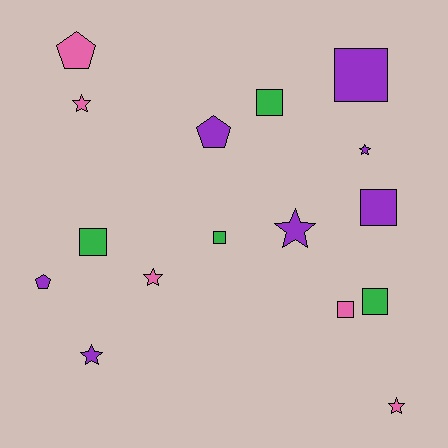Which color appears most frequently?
Purple, with 7 objects.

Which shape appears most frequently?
Square, with 7 objects.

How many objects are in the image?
There are 16 objects.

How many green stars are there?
There are no green stars.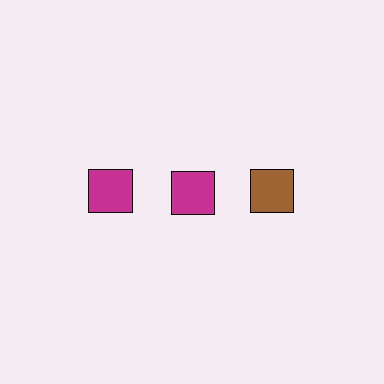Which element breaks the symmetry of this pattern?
The brown square in the top row, center column breaks the symmetry. All other shapes are magenta squares.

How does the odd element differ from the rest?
It has a different color: brown instead of magenta.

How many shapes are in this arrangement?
There are 3 shapes arranged in a grid pattern.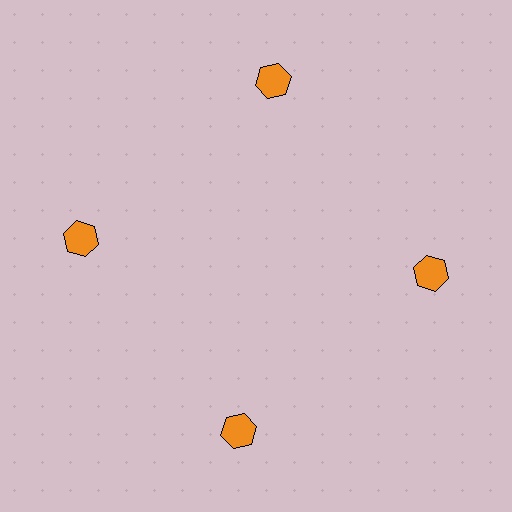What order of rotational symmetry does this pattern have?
This pattern has 4-fold rotational symmetry.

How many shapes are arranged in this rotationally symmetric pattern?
There are 4 shapes, arranged in 4 groups of 1.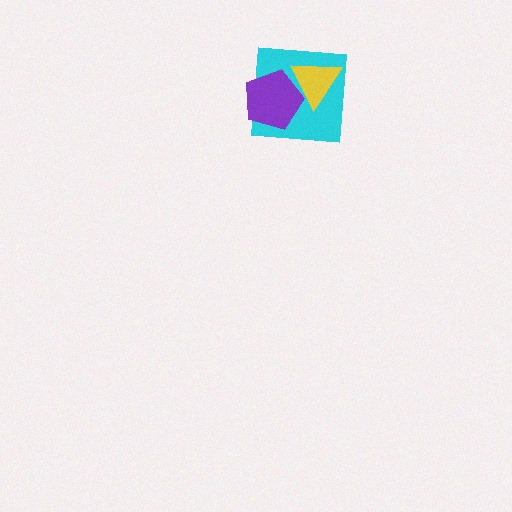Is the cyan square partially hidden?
Yes, it is partially covered by another shape.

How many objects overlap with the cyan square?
2 objects overlap with the cyan square.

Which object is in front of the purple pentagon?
The yellow triangle is in front of the purple pentagon.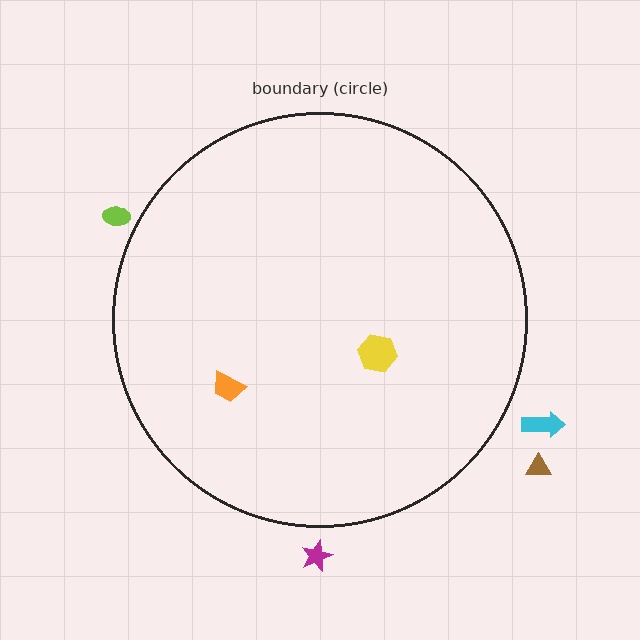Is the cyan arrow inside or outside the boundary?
Outside.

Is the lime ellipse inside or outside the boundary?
Outside.